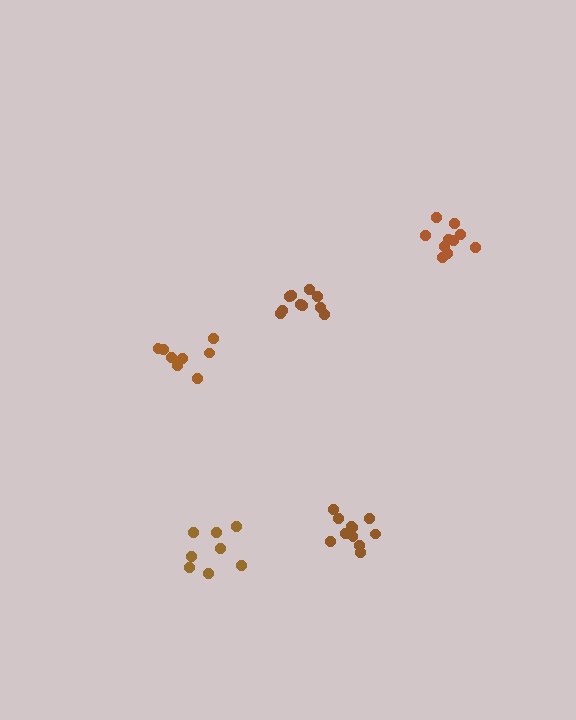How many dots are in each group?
Group 1: 11 dots, Group 2: 10 dots, Group 3: 8 dots, Group 4: 8 dots, Group 5: 10 dots (47 total).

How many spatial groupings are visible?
There are 5 spatial groupings.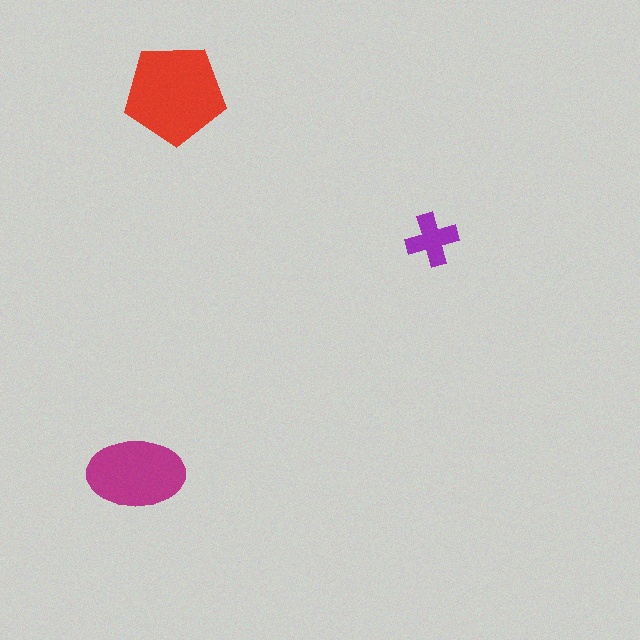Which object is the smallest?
The purple cross.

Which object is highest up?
The red pentagon is topmost.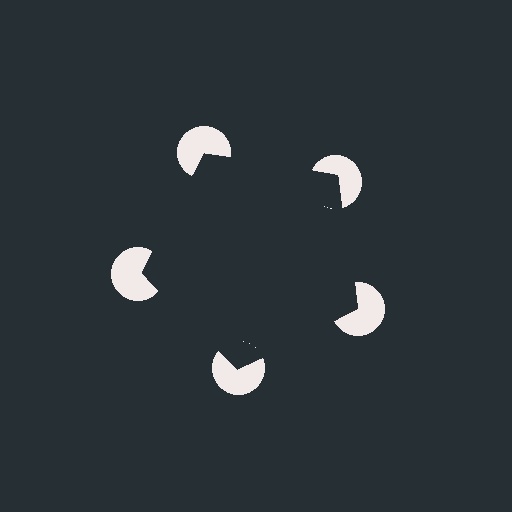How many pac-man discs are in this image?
There are 5 — one at each vertex of the illusory pentagon.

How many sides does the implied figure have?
5 sides.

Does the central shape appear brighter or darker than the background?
It typically appears slightly darker than the background, even though no actual brightness change is drawn.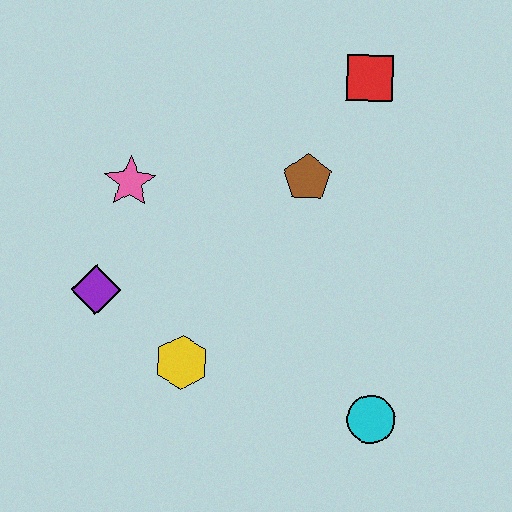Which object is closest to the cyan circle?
The yellow hexagon is closest to the cyan circle.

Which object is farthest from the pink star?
The cyan circle is farthest from the pink star.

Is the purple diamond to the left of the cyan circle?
Yes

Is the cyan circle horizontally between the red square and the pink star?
No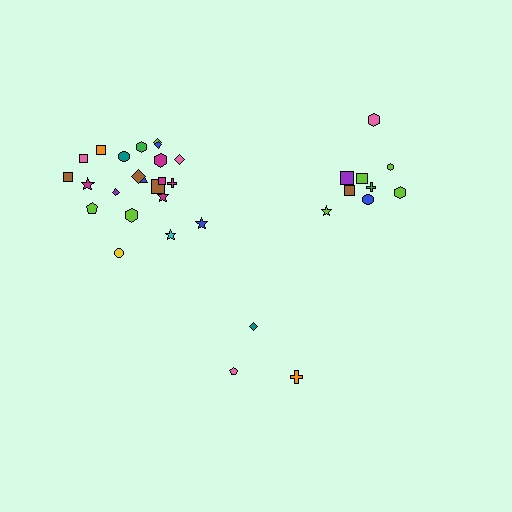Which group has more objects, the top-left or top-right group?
The top-left group.